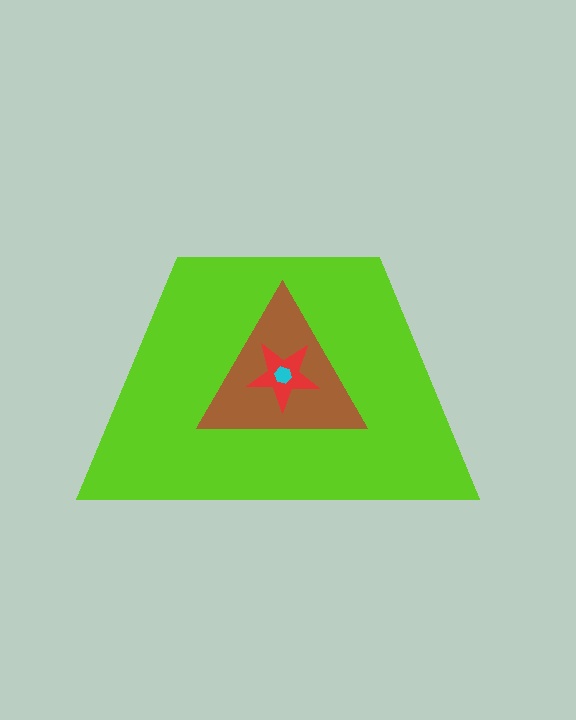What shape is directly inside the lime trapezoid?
The brown triangle.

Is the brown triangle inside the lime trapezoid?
Yes.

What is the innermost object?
The cyan hexagon.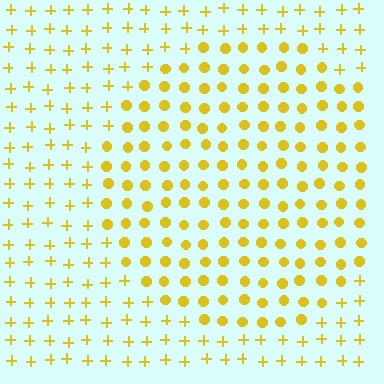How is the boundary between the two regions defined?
The boundary is defined by a change in element shape: circles inside vs. plus signs outside. All elements share the same color and spacing.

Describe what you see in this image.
The image is filled with small yellow elements arranged in a uniform grid. A circle-shaped region contains circles, while the surrounding area contains plus signs. The boundary is defined purely by the change in element shape.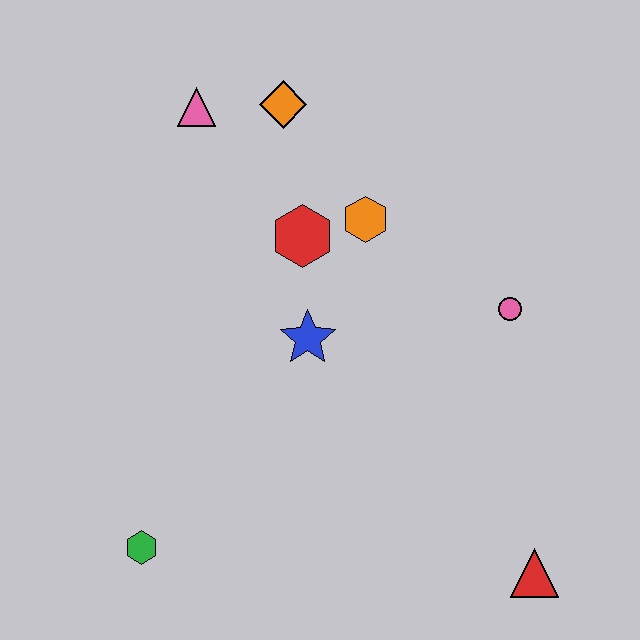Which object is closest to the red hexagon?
The orange hexagon is closest to the red hexagon.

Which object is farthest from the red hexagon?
The red triangle is farthest from the red hexagon.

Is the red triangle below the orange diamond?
Yes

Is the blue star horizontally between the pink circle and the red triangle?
No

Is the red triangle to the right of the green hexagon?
Yes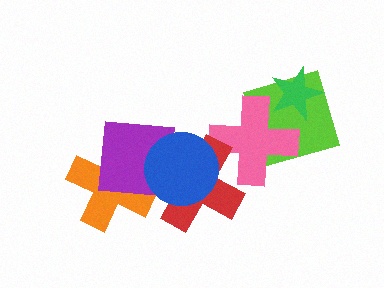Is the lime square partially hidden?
Yes, it is partially covered by another shape.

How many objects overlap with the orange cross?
2 objects overlap with the orange cross.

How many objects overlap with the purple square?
3 objects overlap with the purple square.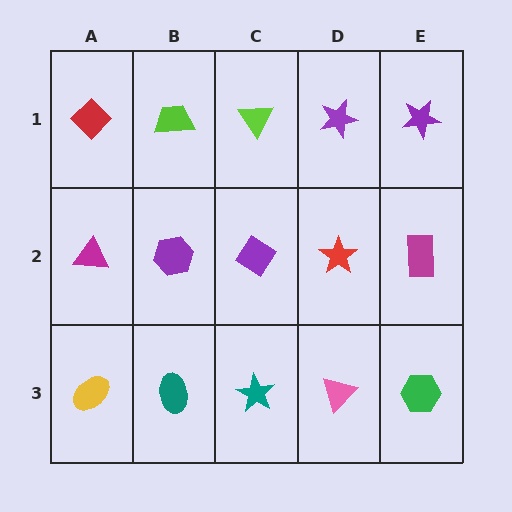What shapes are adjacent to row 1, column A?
A magenta triangle (row 2, column A), a lime trapezoid (row 1, column B).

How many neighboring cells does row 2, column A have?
3.